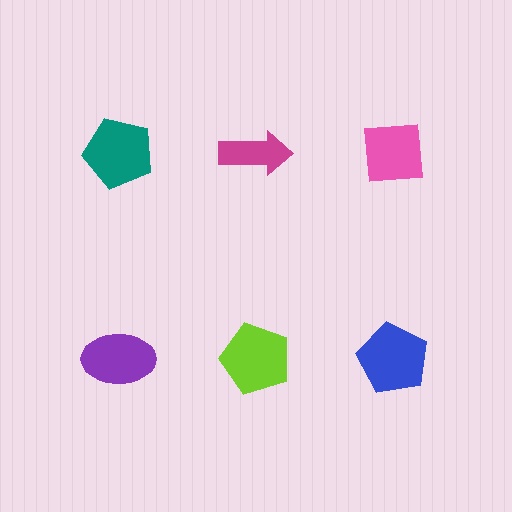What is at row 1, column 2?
A magenta arrow.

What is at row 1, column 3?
A pink square.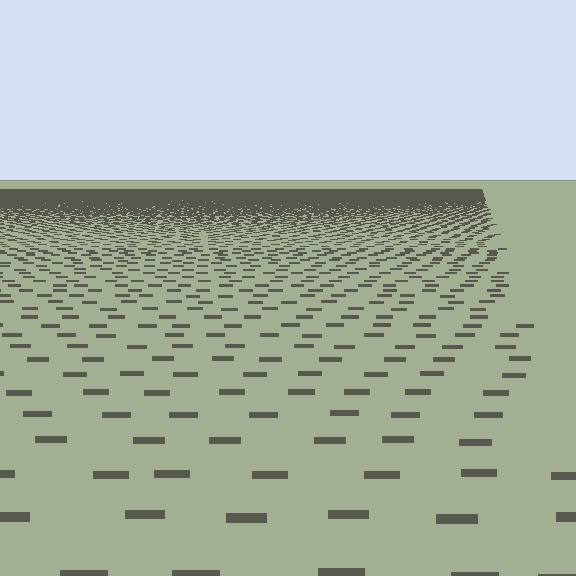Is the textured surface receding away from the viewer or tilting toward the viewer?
The surface is receding away from the viewer. Texture elements get smaller and denser toward the top.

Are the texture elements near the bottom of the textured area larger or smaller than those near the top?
Larger. Near the bottom, elements are closer to the viewer and appear at a bigger on-screen size.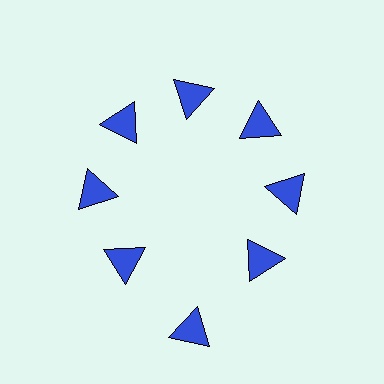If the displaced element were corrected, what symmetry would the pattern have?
It would have 8-fold rotational symmetry — the pattern would map onto itself every 45 degrees.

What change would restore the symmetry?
The symmetry would be restored by moving it inward, back onto the ring so that all 8 triangles sit at equal angles and equal distance from the center.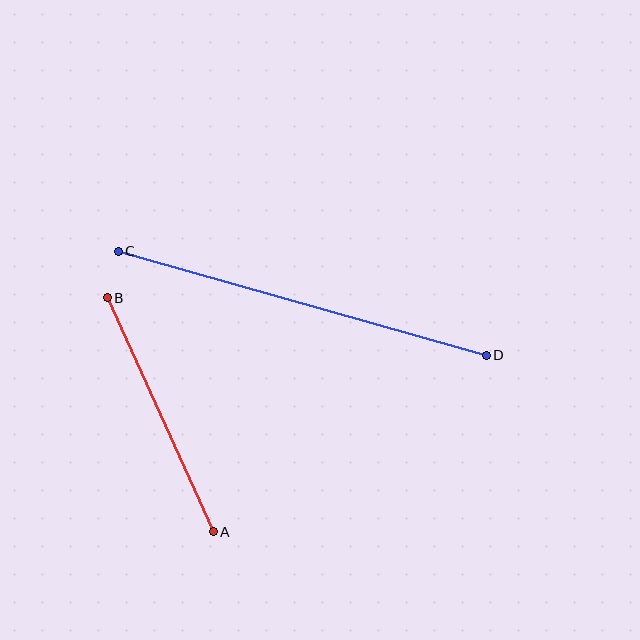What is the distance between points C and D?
The distance is approximately 383 pixels.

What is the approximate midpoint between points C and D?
The midpoint is at approximately (302, 303) pixels.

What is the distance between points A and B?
The distance is approximately 257 pixels.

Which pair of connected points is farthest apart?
Points C and D are farthest apart.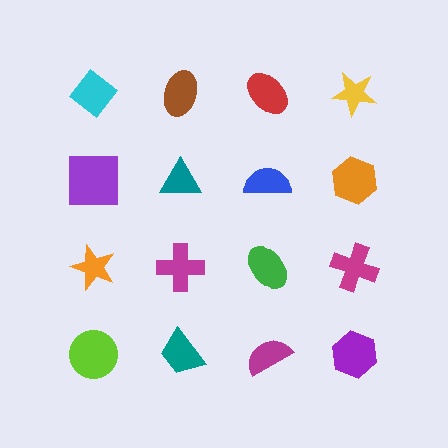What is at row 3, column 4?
A magenta cross.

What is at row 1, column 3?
A red ellipse.